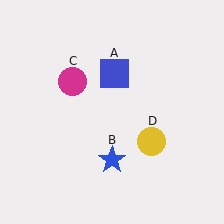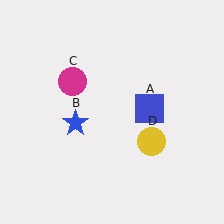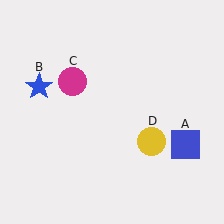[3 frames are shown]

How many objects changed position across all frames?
2 objects changed position: blue square (object A), blue star (object B).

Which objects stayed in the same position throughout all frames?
Magenta circle (object C) and yellow circle (object D) remained stationary.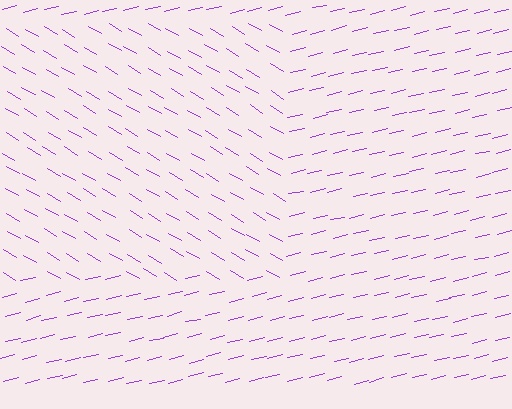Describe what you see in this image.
The image is filled with small purple line segments. A rectangle region in the image has lines oriented differently from the surrounding lines, creating a visible texture boundary.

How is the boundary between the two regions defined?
The boundary is defined purely by a change in line orientation (approximately 45 degrees difference). All lines are the same color and thickness.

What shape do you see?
I see a rectangle.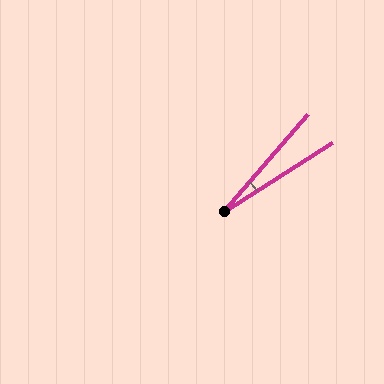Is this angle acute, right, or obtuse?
It is acute.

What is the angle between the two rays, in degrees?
Approximately 17 degrees.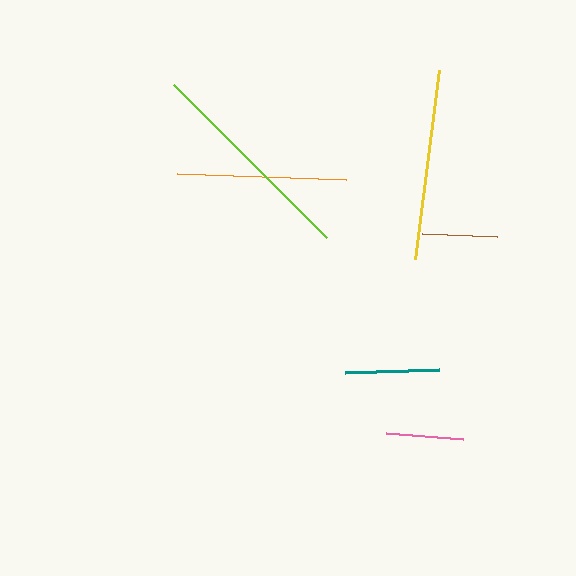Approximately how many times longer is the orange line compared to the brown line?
The orange line is approximately 2.2 times the length of the brown line.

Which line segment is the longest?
The lime line is the longest at approximately 216 pixels.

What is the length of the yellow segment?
The yellow segment is approximately 190 pixels long.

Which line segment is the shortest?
The brown line is the shortest at approximately 76 pixels.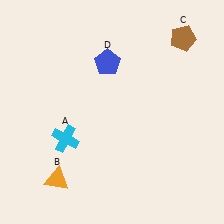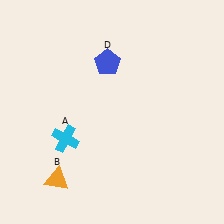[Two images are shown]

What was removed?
The brown pentagon (C) was removed in Image 2.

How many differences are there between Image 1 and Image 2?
There is 1 difference between the two images.